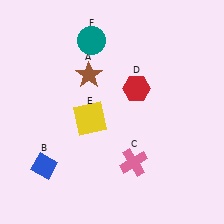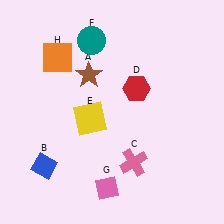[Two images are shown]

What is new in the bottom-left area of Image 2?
A pink diamond (G) was added in the bottom-left area of Image 2.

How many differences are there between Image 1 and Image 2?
There are 2 differences between the two images.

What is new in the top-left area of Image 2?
An orange square (H) was added in the top-left area of Image 2.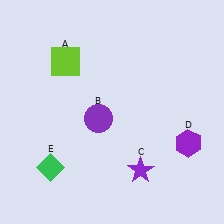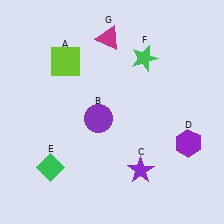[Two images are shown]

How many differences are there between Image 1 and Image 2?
There are 2 differences between the two images.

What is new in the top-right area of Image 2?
A green star (F) was added in the top-right area of Image 2.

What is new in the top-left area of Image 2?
A magenta triangle (G) was added in the top-left area of Image 2.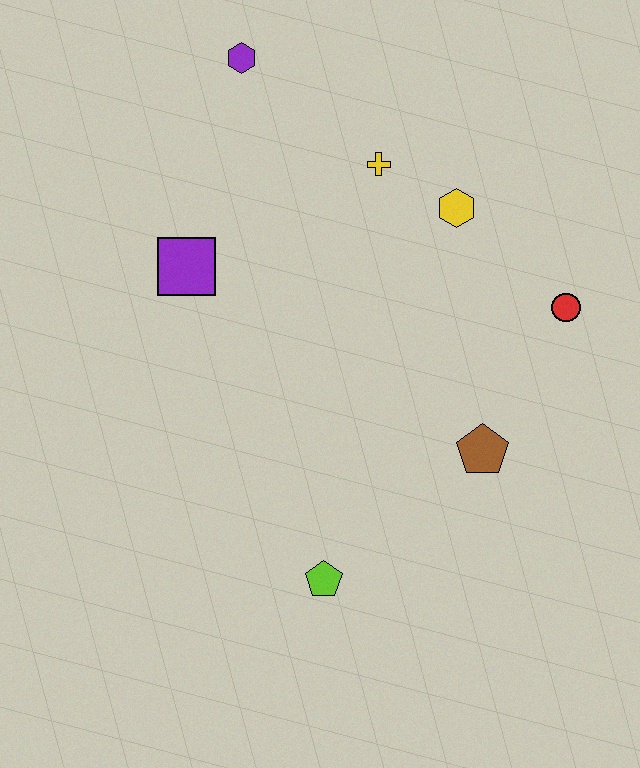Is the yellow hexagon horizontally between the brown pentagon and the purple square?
Yes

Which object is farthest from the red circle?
The purple hexagon is farthest from the red circle.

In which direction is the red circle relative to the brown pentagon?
The red circle is above the brown pentagon.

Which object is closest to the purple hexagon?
The yellow cross is closest to the purple hexagon.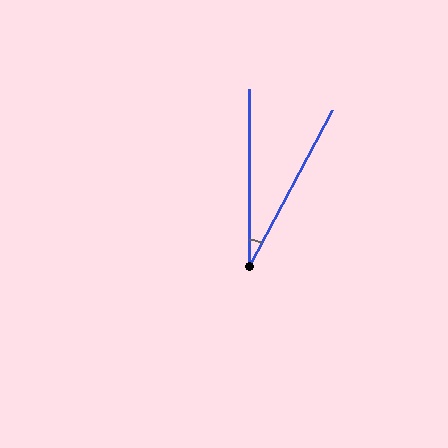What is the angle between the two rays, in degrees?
Approximately 28 degrees.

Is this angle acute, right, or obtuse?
It is acute.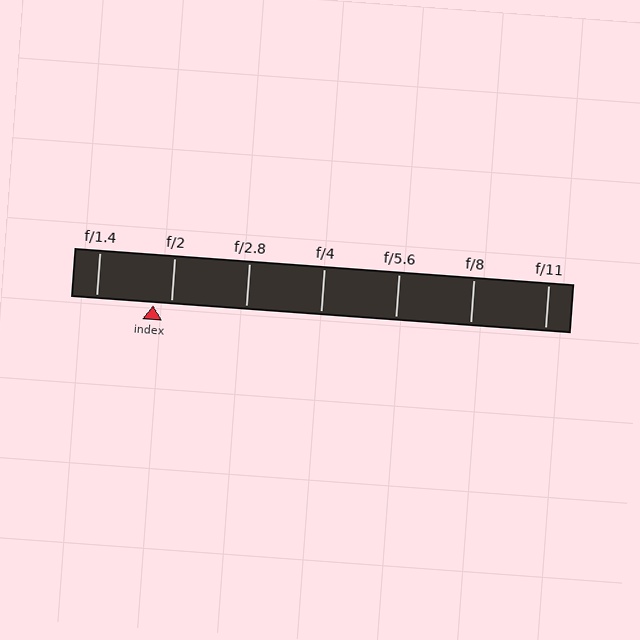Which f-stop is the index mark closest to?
The index mark is closest to f/2.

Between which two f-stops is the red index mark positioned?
The index mark is between f/1.4 and f/2.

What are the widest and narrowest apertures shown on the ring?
The widest aperture shown is f/1.4 and the narrowest is f/11.